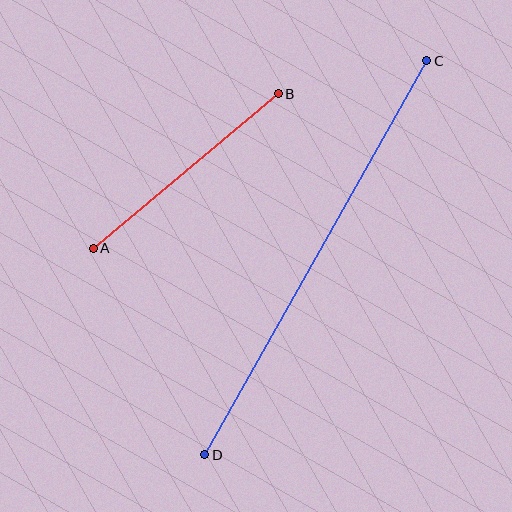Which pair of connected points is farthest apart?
Points C and D are farthest apart.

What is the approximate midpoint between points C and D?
The midpoint is at approximately (316, 258) pixels.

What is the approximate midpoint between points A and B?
The midpoint is at approximately (186, 171) pixels.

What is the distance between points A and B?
The distance is approximately 241 pixels.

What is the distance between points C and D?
The distance is approximately 452 pixels.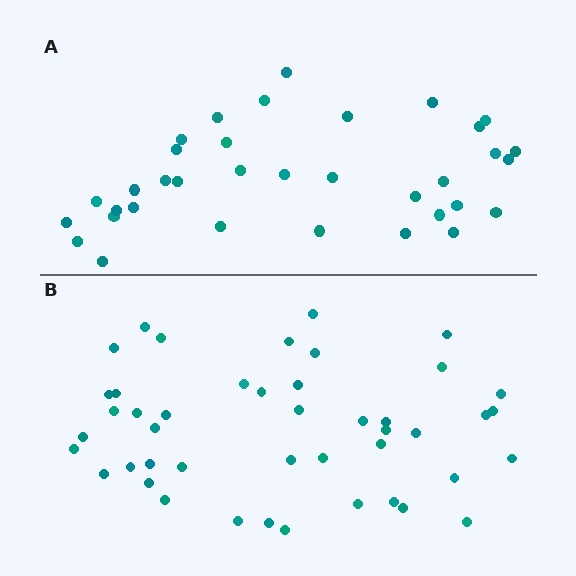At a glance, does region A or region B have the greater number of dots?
Region B (the bottom region) has more dots.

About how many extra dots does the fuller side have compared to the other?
Region B has roughly 10 or so more dots than region A.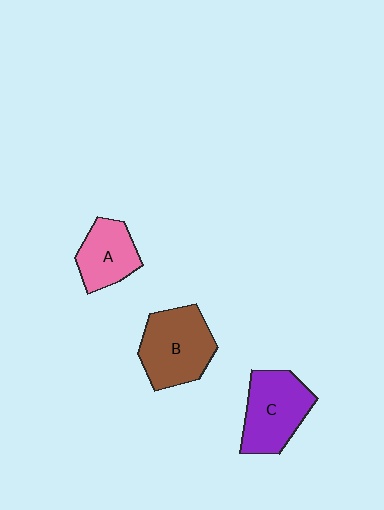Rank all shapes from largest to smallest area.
From largest to smallest: B (brown), C (purple), A (pink).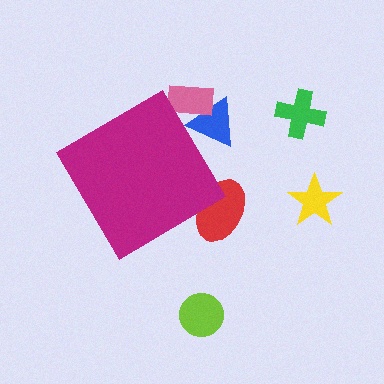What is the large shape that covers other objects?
A magenta diamond.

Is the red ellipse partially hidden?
Yes, the red ellipse is partially hidden behind the magenta diamond.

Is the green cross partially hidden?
No, the green cross is fully visible.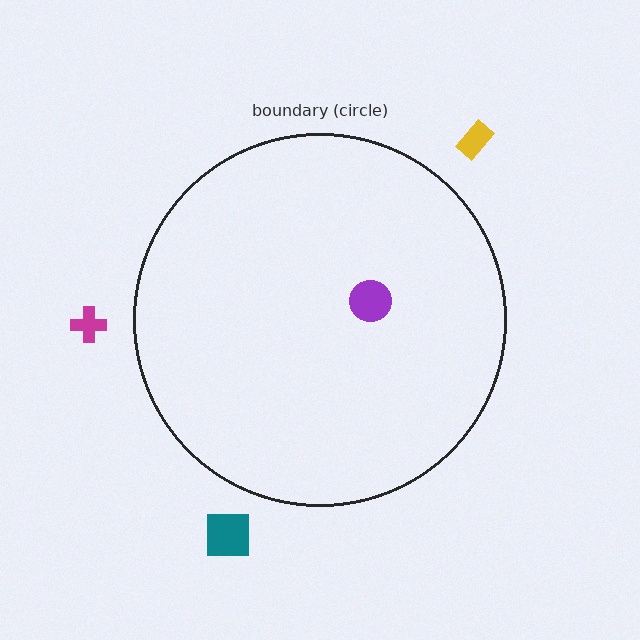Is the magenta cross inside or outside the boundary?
Outside.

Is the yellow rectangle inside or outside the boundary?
Outside.